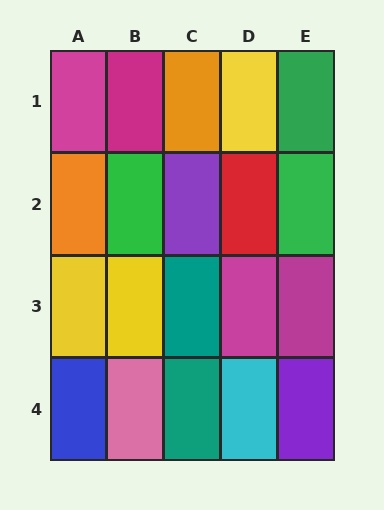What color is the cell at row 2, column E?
Green.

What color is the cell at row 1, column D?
Yellow.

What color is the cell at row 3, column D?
Magenta.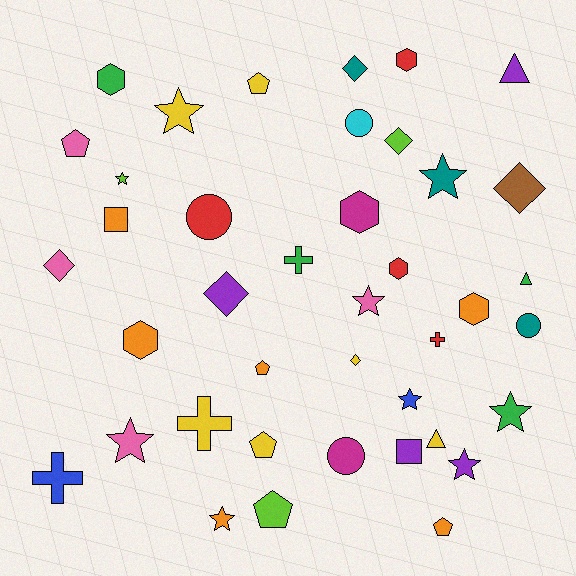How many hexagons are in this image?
There are 6 hexagons.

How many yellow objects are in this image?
There are 6 yellow objects.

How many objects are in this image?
There are 40 objects.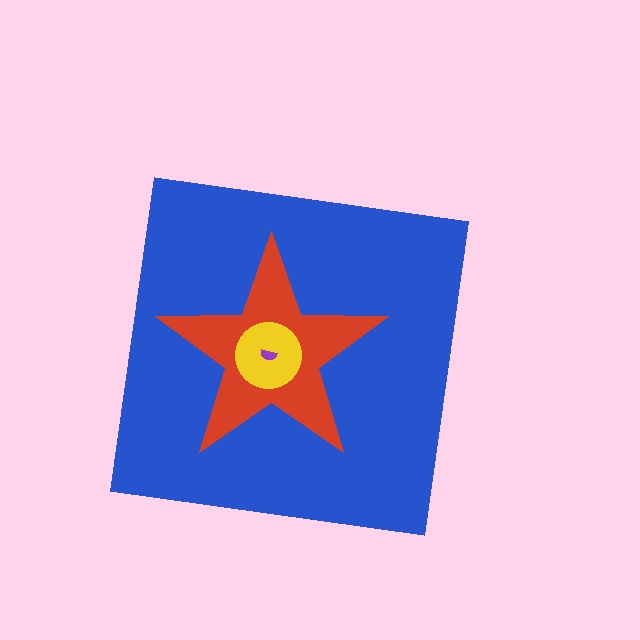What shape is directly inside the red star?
The yellow circle.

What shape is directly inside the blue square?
The red star.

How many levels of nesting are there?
4.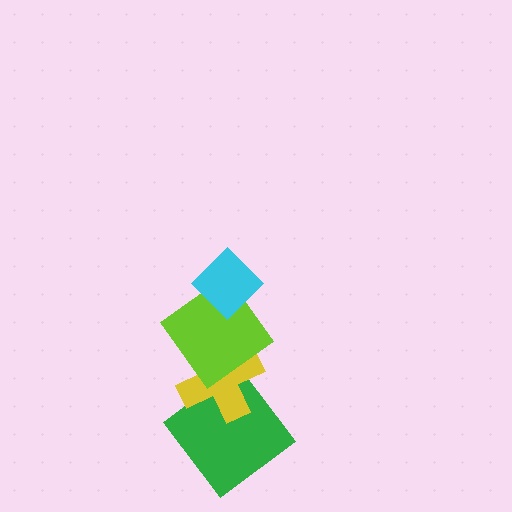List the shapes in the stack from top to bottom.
From top to bottom: the cyan diamond, the lime diamond, the yellow cross, the green diamond.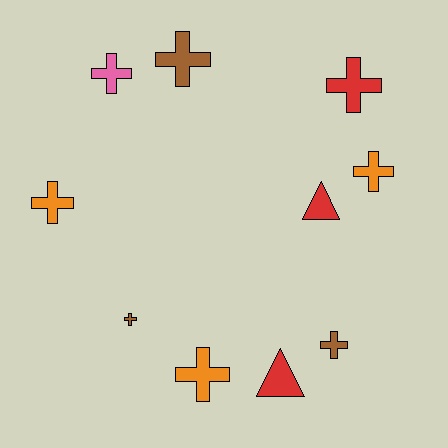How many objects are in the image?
There are 10 objects.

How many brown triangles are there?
There are no brown triangles.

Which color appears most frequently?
Red, with 3 objects.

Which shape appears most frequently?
Cross, with 8 objects.